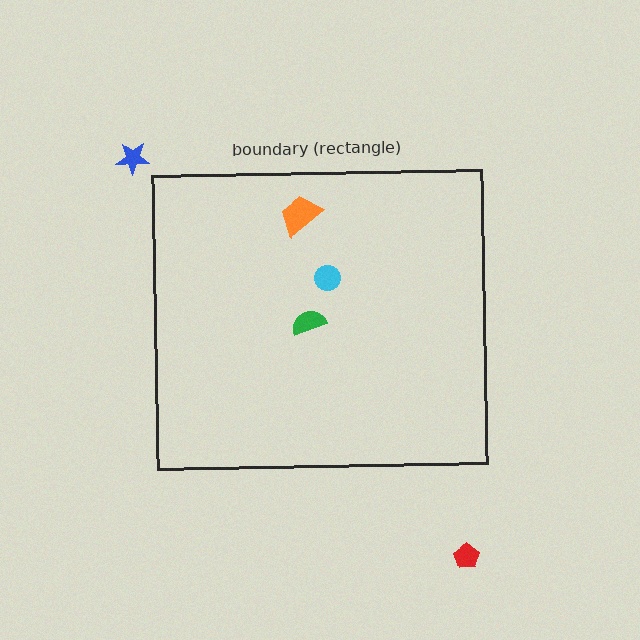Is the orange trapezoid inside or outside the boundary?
Inside.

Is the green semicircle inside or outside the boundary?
Inside.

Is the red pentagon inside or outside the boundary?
Outside.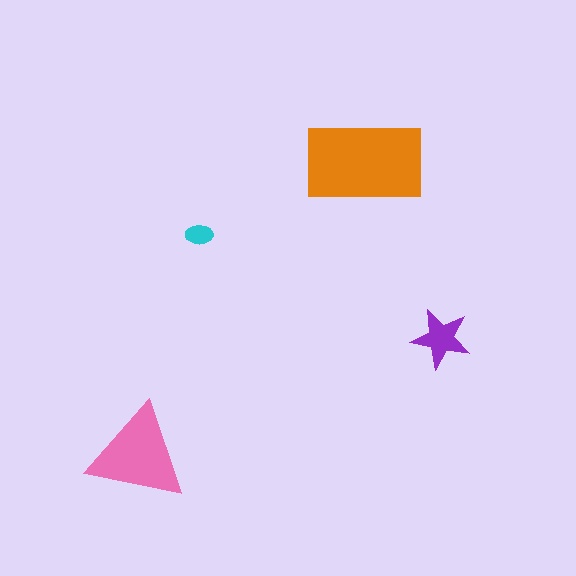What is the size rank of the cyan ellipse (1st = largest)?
4th.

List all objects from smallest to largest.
The cyan ellipse, the purple star, the pink triangle, the orange rectangle.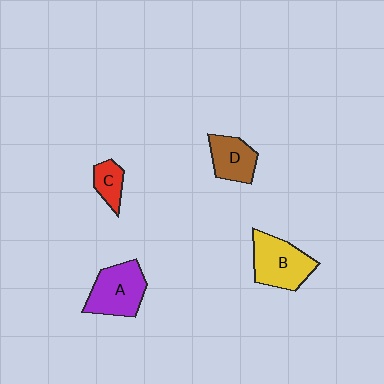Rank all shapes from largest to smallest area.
From largest to smallest: B (yellow), A (purple), D (brown), C (red).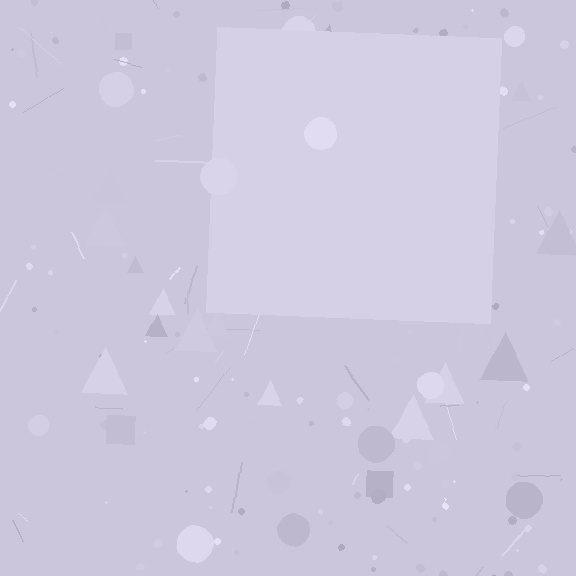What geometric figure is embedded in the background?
A square is embedded in the background.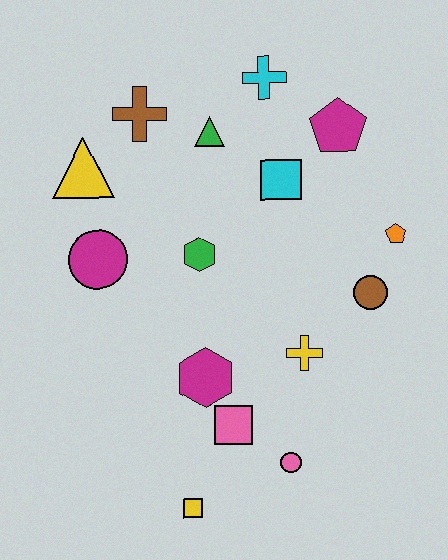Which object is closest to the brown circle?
The orange pentagon is closest to the brown circle.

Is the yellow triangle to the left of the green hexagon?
Yes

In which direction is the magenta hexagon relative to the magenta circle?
The magenta hexagon is below the magenta circle.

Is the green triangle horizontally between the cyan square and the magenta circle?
Yes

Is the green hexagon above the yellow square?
Yes